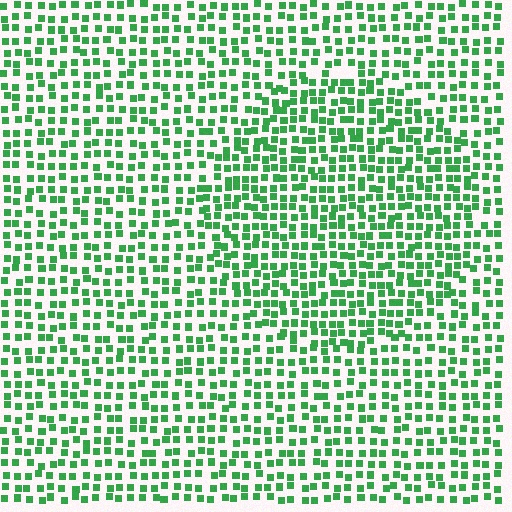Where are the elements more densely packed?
The elements are more densely packed inside the circle boundary.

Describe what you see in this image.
The image contains small green elements arranged at two different densities. A circle-shaped region is visible where the elements are more densely packed than the surrounding area.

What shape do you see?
I see a circle.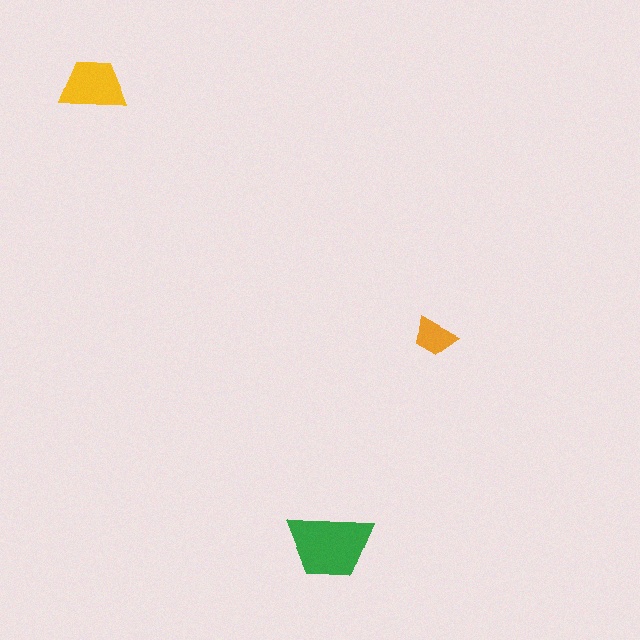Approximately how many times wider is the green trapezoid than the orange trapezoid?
About 2 times wider.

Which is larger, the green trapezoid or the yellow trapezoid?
The green one.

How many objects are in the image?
There are 3 objects in the image.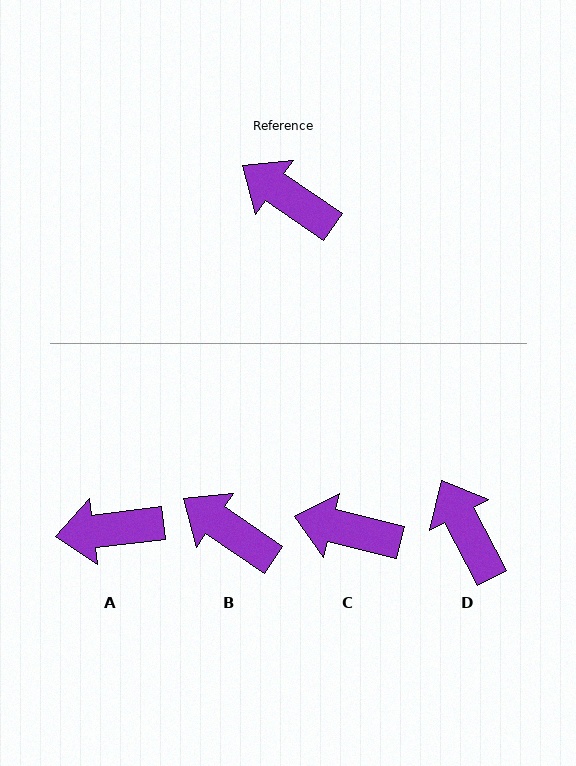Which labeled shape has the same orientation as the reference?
B.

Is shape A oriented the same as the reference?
No, it is off by about 41 degrees.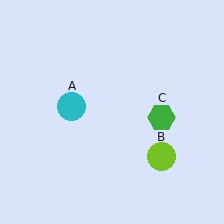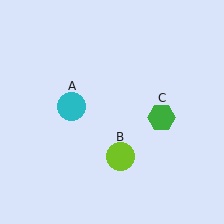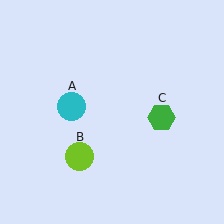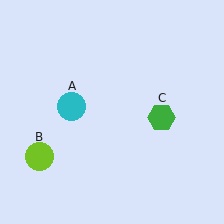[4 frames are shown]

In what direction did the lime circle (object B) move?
The lime circle (object B) moved left.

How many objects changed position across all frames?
1 object changed position: lime circle (object B).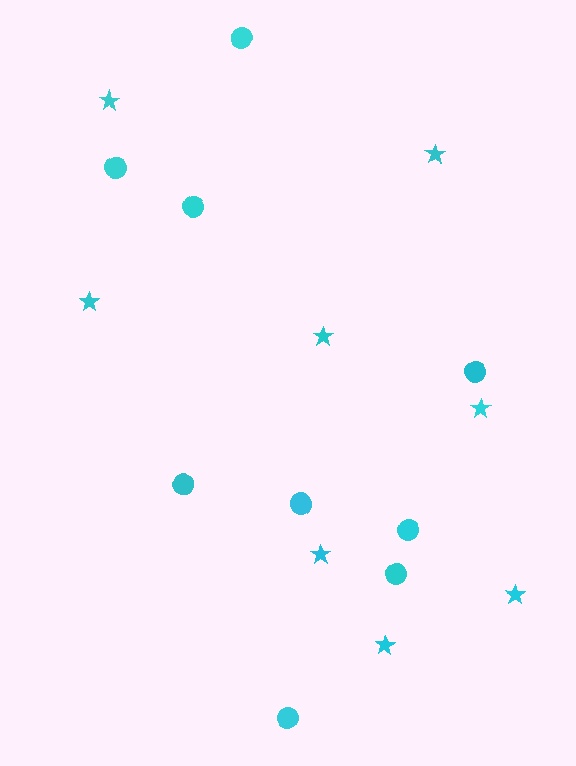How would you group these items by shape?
There are 2 groups: one group of circles (9) and one group of stars (8).